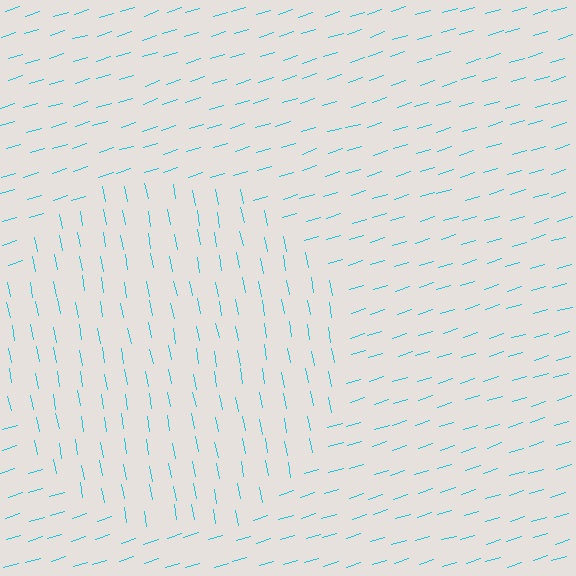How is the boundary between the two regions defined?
The boundary is defined purely by a change in line orientation (approximately 83 degrees difference). All lines are the same color and thickness.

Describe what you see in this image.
The image is filled with small cyan line segments. A circle region in the image has lines oriented differently from the surrounding lines, creating a visible texture boundary.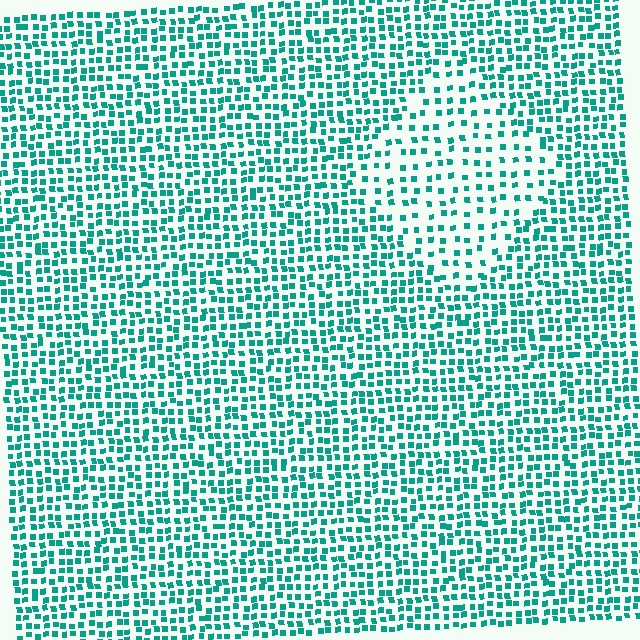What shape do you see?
I see a diamond.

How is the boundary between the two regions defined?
The boundary is defined by a change in element density (approximately 1.9x ratio). All elements are the same color, size, and shape.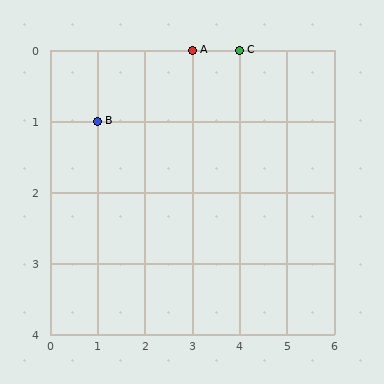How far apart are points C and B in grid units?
Points C and B are 3 columns and 1 row apart (about 3.2 grid units diagonally).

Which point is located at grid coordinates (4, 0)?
Point C is at (4, 0).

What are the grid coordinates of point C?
Point C is at grid coordinates (4, 0).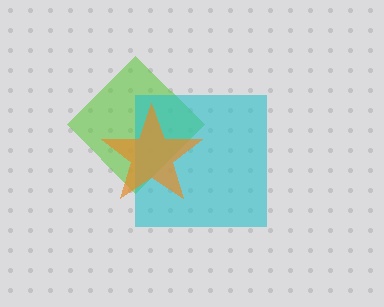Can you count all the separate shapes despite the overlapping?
Yes, there are 3 separate shapes.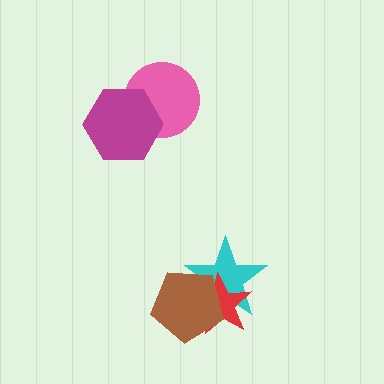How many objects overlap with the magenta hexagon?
1 object overlaps with the magenta hexagon.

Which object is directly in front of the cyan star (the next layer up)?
The red star is directly in front of the cyan star.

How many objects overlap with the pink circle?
1 object overlaps with the pink circle.